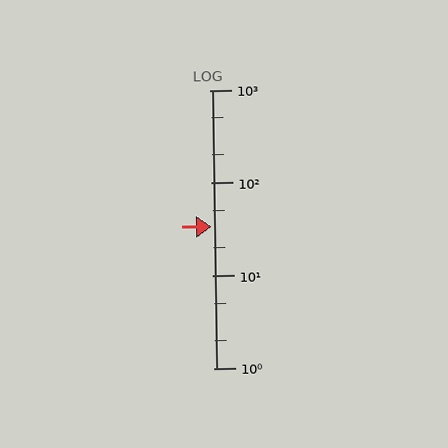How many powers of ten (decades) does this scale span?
The scale spans 3 decades, from 1 to 1000.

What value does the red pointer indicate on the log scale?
The pointer indicates approximately 34.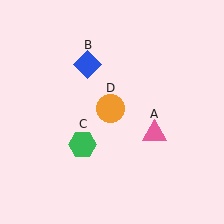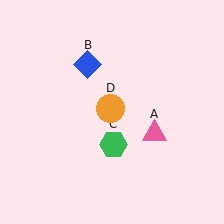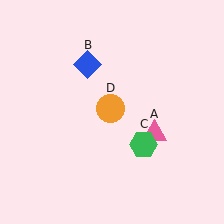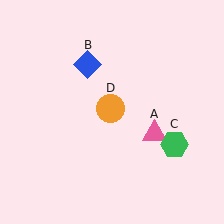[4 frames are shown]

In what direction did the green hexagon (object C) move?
The green hexagon (object C) moved right.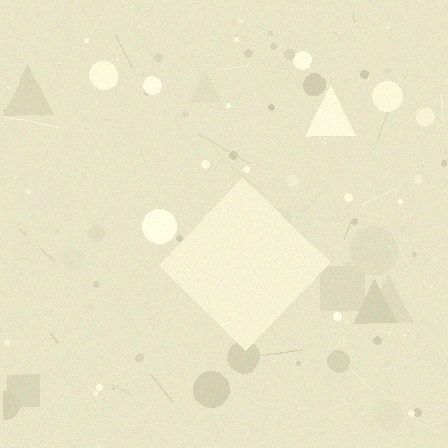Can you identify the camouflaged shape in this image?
The camouflaged shape is a diamond.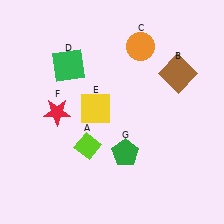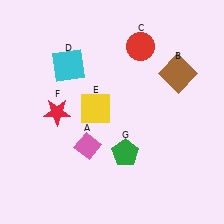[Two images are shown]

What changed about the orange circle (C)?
In Image 1, C is orange. In Image 2, it changed to red.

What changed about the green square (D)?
In Image 1, D is green. In Image 2, it changed to cyan.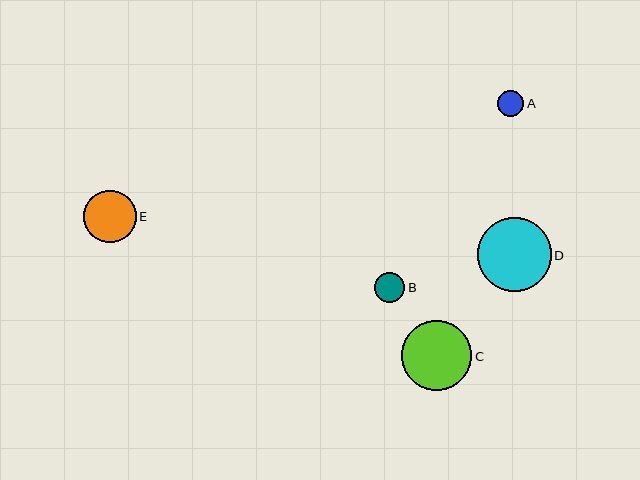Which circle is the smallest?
Circle A is the smallest with a size of approximately 26 pixels.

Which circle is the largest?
Circle D is the largest with a size of approximately 74 pixels.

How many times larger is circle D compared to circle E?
Circle D is approximately 1.4 times the size of circle E.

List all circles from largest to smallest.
From largest to smallest: D, C, E, B, A.